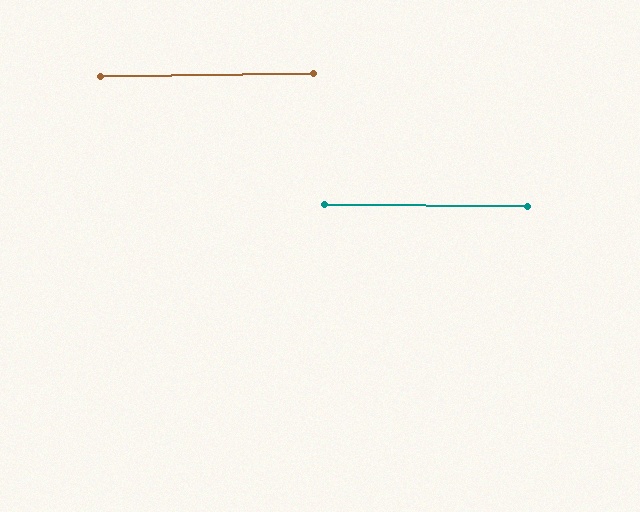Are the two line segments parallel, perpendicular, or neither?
Parallel — their directions differ by only 1.5°.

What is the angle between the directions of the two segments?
Approximately 1 degree.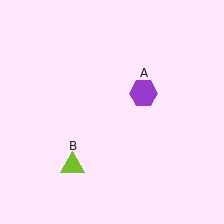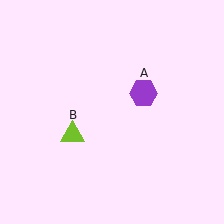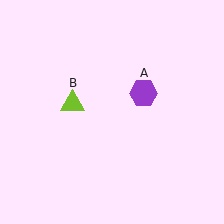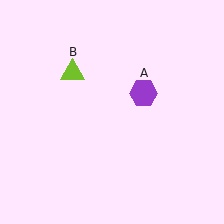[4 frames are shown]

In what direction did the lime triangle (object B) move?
The lime triangle (object B) moved up.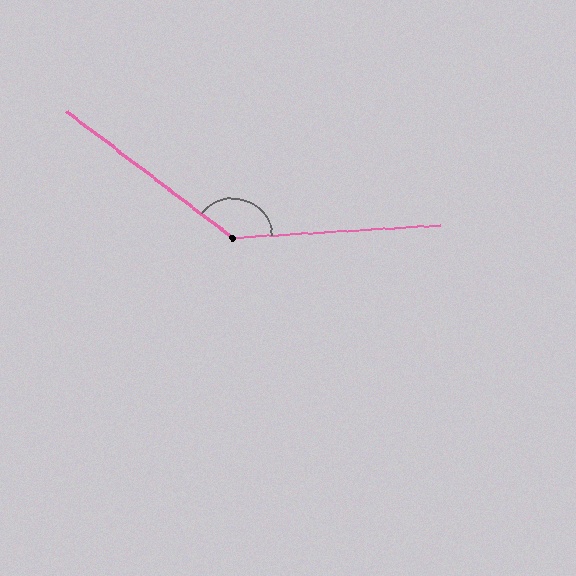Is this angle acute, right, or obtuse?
It is obtuse.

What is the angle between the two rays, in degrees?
Approximately 139 degrees.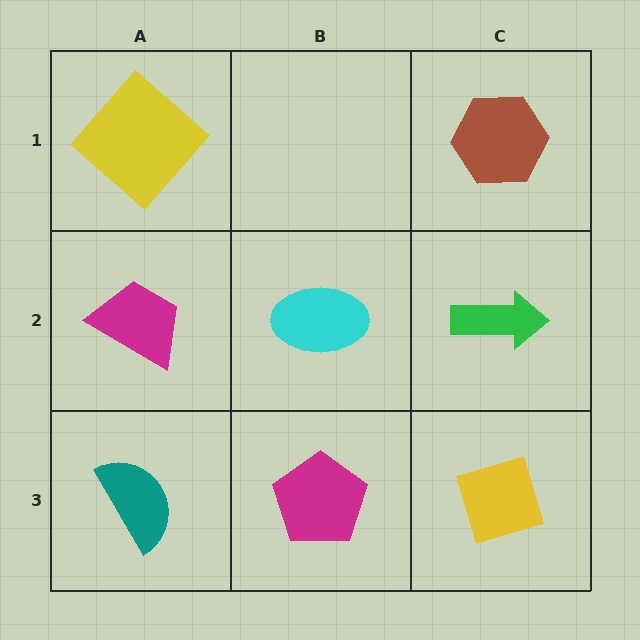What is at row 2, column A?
A magenta trapezoid.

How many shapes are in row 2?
3 shapes.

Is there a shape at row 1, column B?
No, that cell is empty.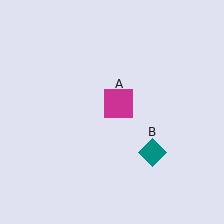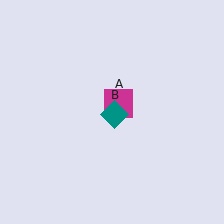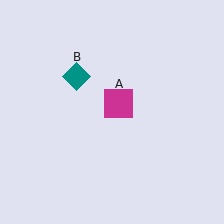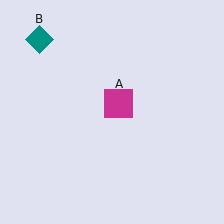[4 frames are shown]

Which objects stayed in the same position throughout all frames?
Magenta square (object A) remained stationary.